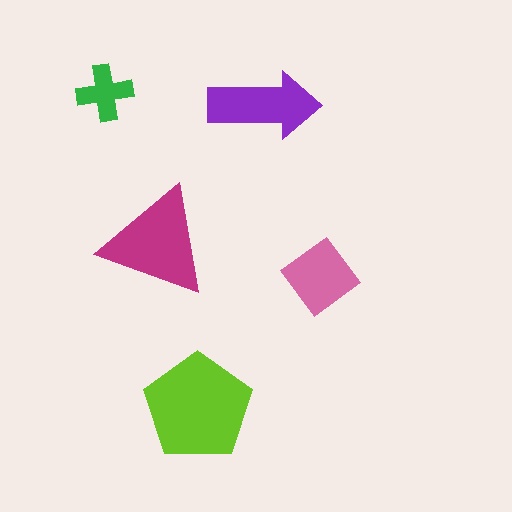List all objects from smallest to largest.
The green cross, the pink diamond, the purple arrow, the magenta triangle, the lime pentagon.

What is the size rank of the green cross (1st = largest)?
5th.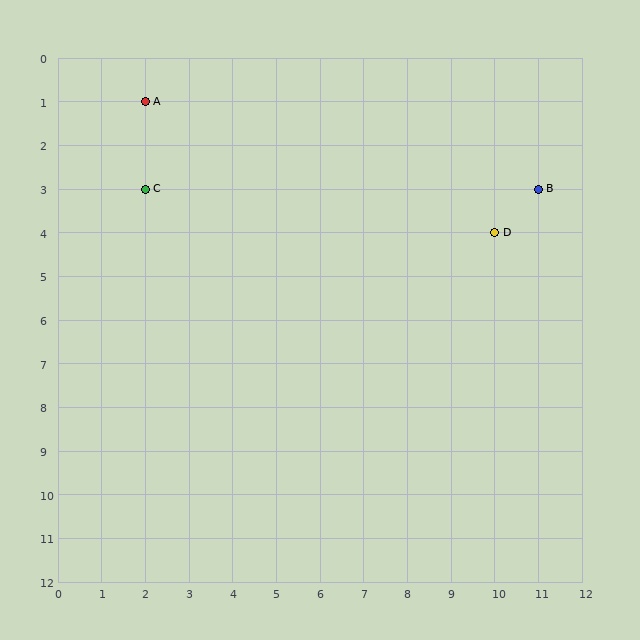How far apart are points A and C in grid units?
Points A and C are 2 rows apart.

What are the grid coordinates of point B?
Point B is at grid coordinates (11, 3).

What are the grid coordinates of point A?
Point A is at grid coordinates (2, 1).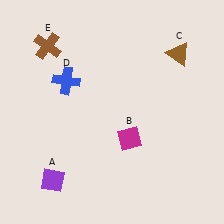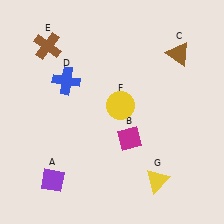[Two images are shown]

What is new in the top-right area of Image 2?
A yellow circle (F) was added in the top-right area of Image 2.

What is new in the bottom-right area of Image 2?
A yellow triangle (G) was added in the bottom-right area of Image 2.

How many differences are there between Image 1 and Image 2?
There are 2 differences between the two images.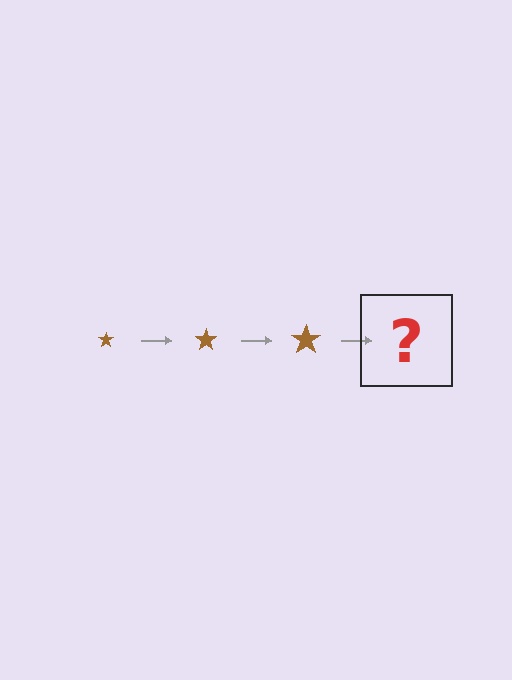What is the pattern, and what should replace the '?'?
The pattern is that the star gets progressively larger each step. The '?' should be a brown star, larger than the previous one.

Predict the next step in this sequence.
The next step is a brown star, larger than the previous one.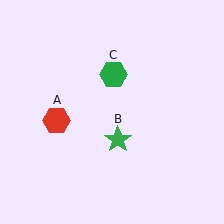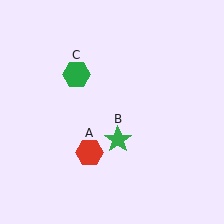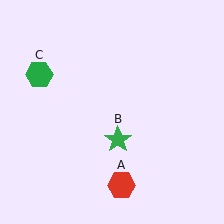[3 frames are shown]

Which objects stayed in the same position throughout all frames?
Green star (object B) remained stationary.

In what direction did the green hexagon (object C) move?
The green hexagon (object C) moved left.